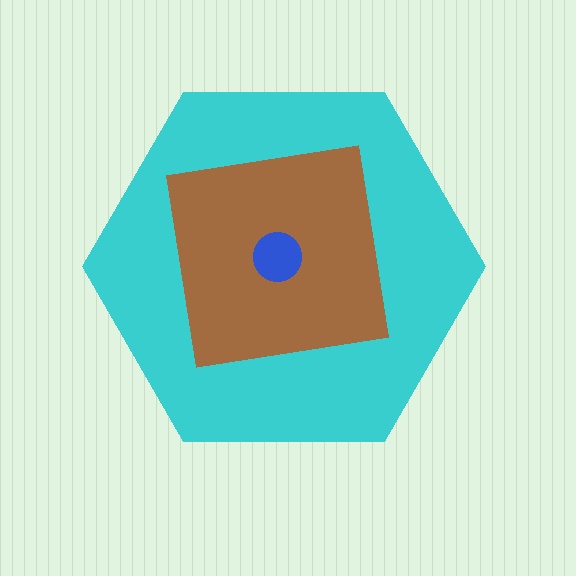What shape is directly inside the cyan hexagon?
The brown square.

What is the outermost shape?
The cyan hexagon.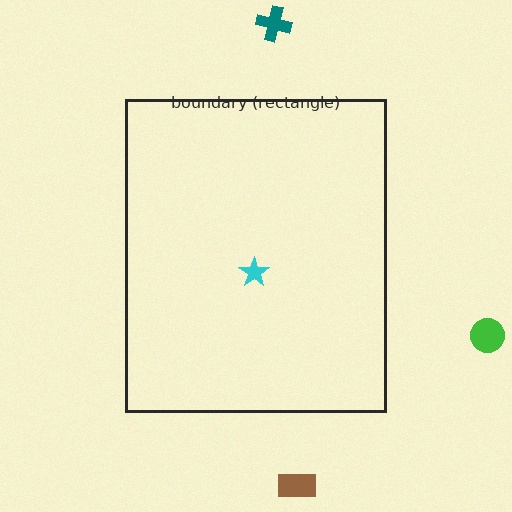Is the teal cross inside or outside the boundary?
Outside.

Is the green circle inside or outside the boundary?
Outside.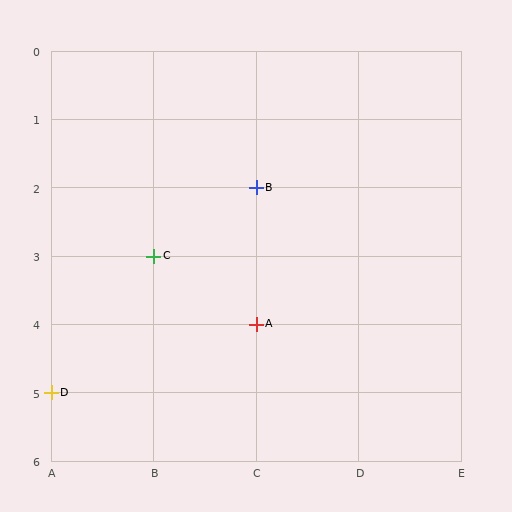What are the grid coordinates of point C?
Point C is at grid coordinates (B, 3).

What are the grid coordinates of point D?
Point D is at grid coordinates (A, 5).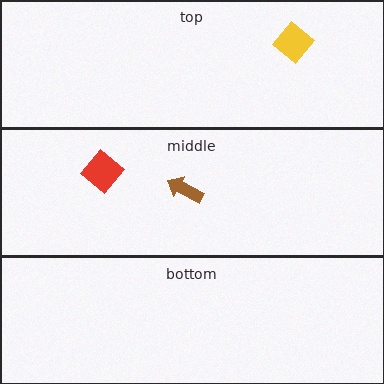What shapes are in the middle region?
The red diamond, the brown arrow.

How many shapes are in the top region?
1.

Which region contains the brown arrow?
The middle region.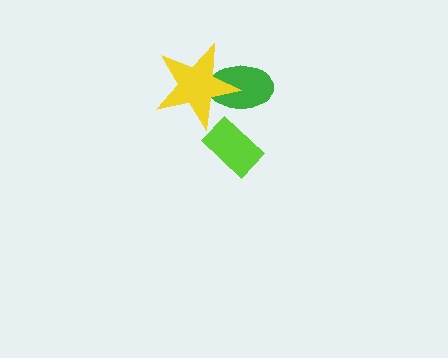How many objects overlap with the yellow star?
1 object overlaps with the yellow star.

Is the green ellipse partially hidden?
Yes, it is partially covered by another shape.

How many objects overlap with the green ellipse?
1 object overlaps with the green ellipse.